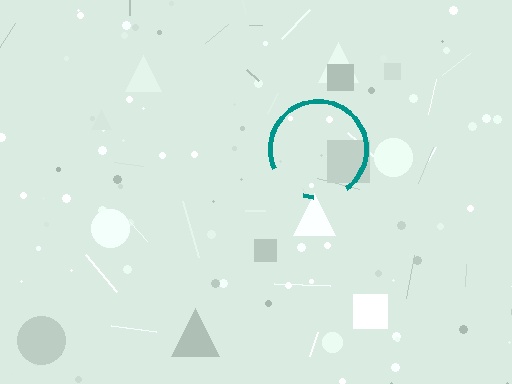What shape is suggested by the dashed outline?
The dashed outline suggests a circle.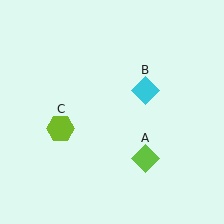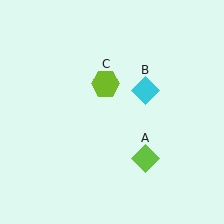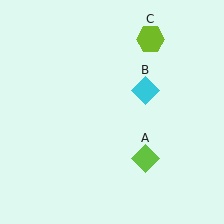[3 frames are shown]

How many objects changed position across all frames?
1 object changed position: lime hexagon (object C).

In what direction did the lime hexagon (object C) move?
The lime hexagon (object C) moved up and to the right.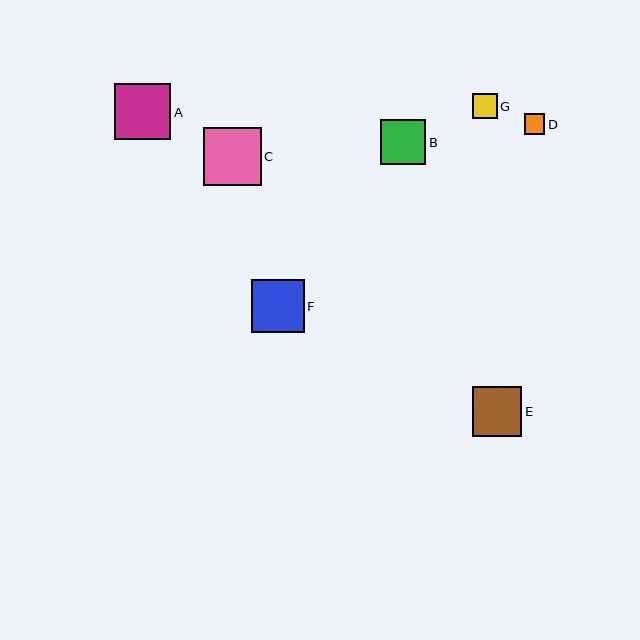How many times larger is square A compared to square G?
Square A is approximately 2.3 times the size of square G.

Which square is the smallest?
Square D is the smallest with a size of approximately 20 pixels.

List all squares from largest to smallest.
From largest to smallest: C, A, F, E, B, G, D.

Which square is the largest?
Square C is the largest with a size of approximately 58 pixels.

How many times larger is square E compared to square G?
Square E is approximately 2.0 times the size of square G.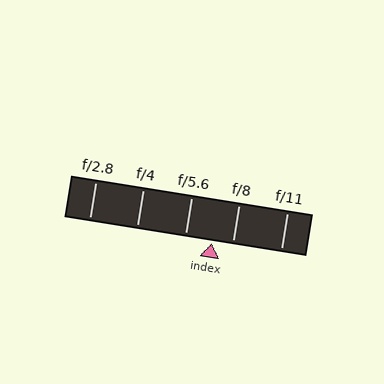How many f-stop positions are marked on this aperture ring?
There are 5 f-stop positions marked.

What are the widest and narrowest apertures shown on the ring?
The widest aperture shown is f/2.8 and the narrowest is f/11.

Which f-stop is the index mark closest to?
The index mark is closest to f/8.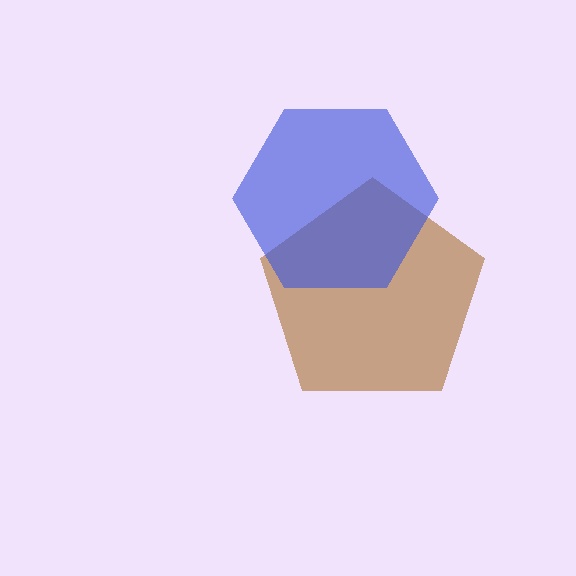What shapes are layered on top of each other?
The layered shapes are: a brown pentagon, a blue hexagon.